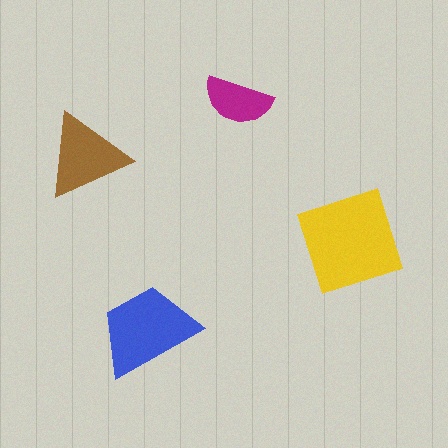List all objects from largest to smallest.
The yellow diamond, the blue trapezoid, the brown triangle, the magenta semicircle.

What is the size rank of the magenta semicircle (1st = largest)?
4th.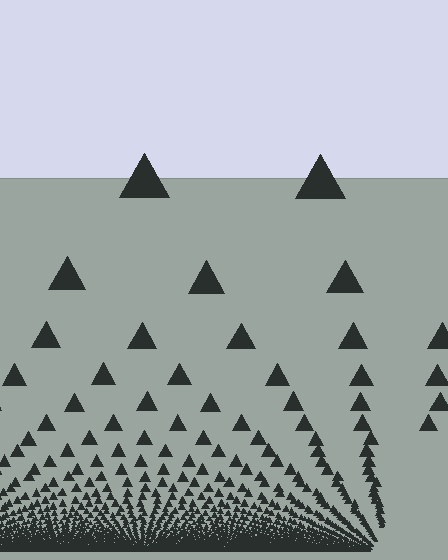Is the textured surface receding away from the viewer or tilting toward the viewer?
The surface appears to tilt toward the viewer. Texture elements get larger and sparser toward the top.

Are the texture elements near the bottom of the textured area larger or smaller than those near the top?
Smaller. The gradient is inverted — elements near the bottom are smaller and denser.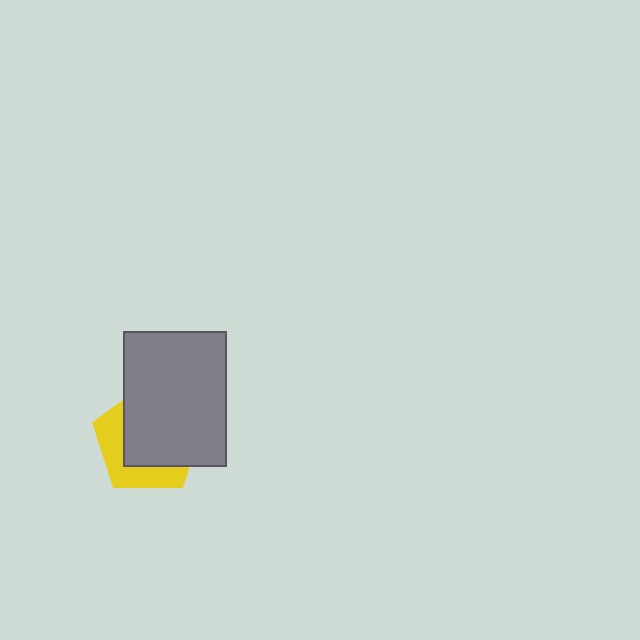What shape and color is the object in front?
The object in front is a gray rectangle.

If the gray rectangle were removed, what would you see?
You would see the complete yellow pentagon.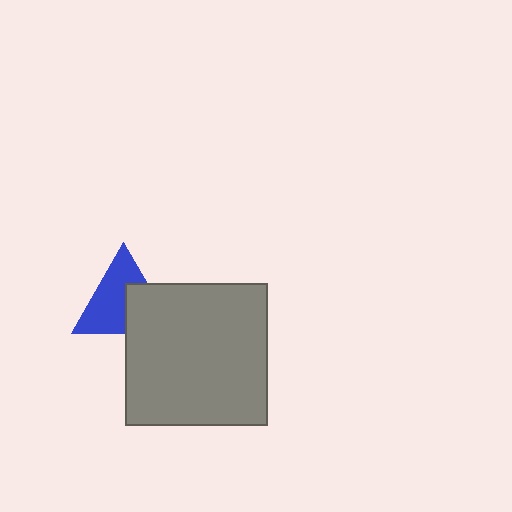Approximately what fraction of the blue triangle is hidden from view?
Roughly 38% of the blue triangle is hidden behind the gray square.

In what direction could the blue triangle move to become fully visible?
The blue triangle could move toward the upper-left. That would shift it out from behind the gray square entirely.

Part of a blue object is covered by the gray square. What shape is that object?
It is a triangle.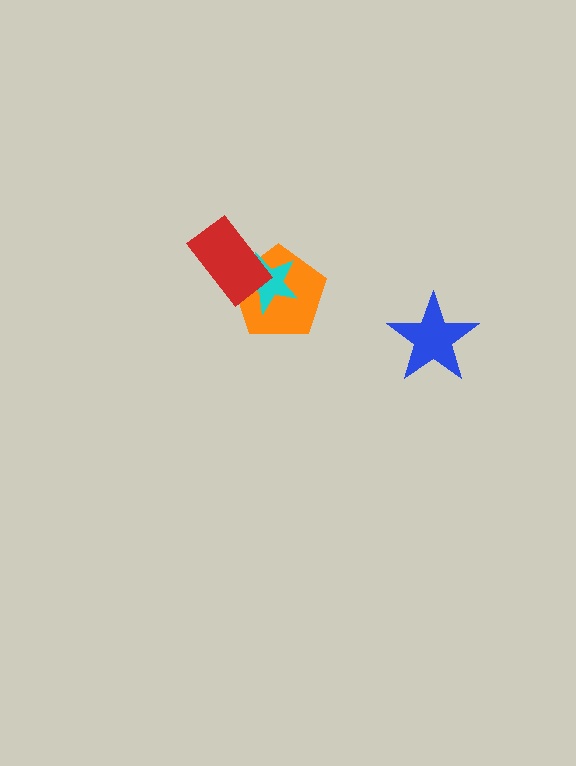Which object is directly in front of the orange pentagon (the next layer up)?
The cyan star is directly in front of the orange pentagon.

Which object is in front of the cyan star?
The red rectangle is in front of the cyan star.